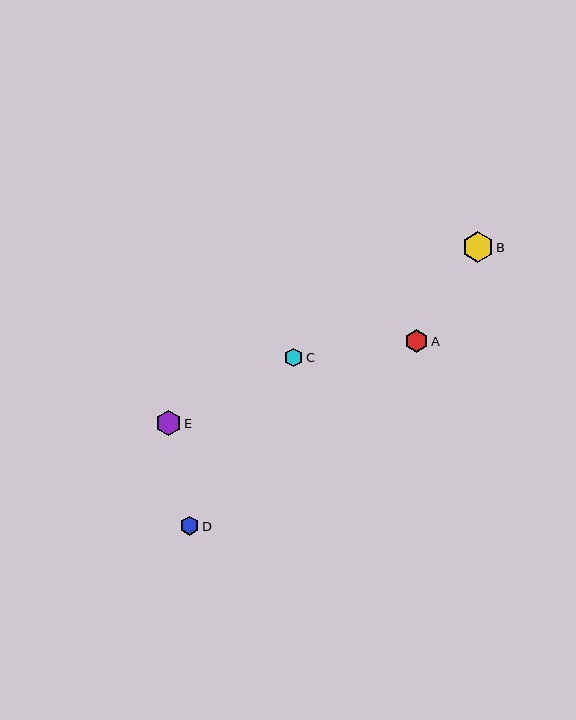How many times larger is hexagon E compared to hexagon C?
Hexagon E is approximately 1.4 times the size of hexagon C.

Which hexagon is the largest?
Hexagon B is the largest with a size of approximately 31 pixels.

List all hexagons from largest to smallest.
From largest to smallest: B, E, A, D, C.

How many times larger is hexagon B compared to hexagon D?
Hexagon B is approximately 1.7 times the size of hexagon D.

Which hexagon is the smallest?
Hexagon C is the smallest with a size of approximately 18 pixels.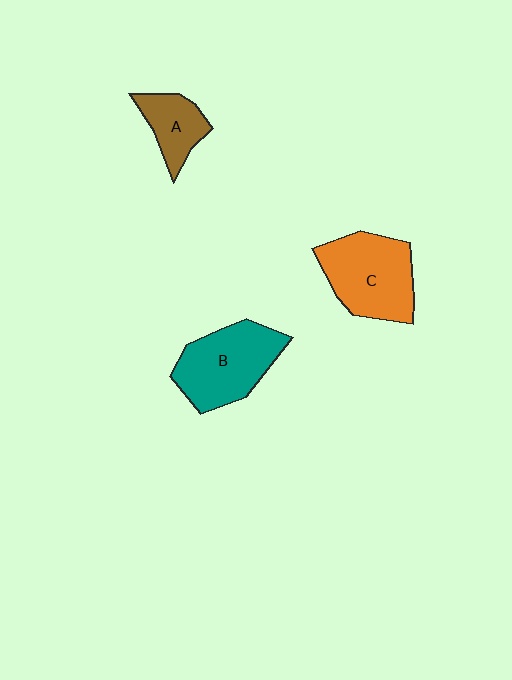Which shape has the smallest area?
Shape A (brown).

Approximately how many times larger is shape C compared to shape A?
Approximately 2.0 times.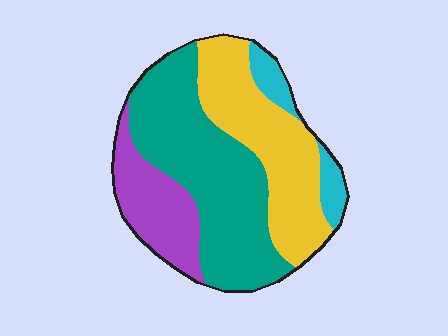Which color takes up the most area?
Teal, at roughly 45%.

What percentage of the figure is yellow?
Yellow covers 31% of the figure.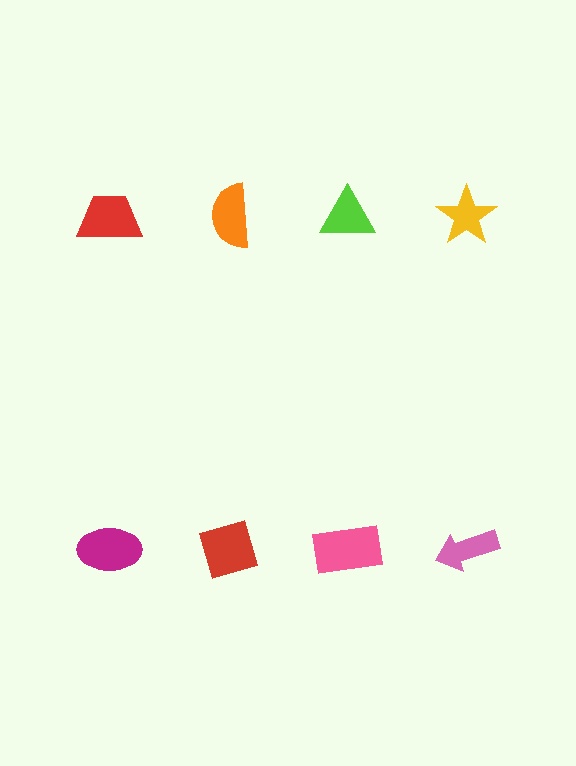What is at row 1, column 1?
A red trapezoid.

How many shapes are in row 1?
4 shapes.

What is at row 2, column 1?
A magenta ellipse.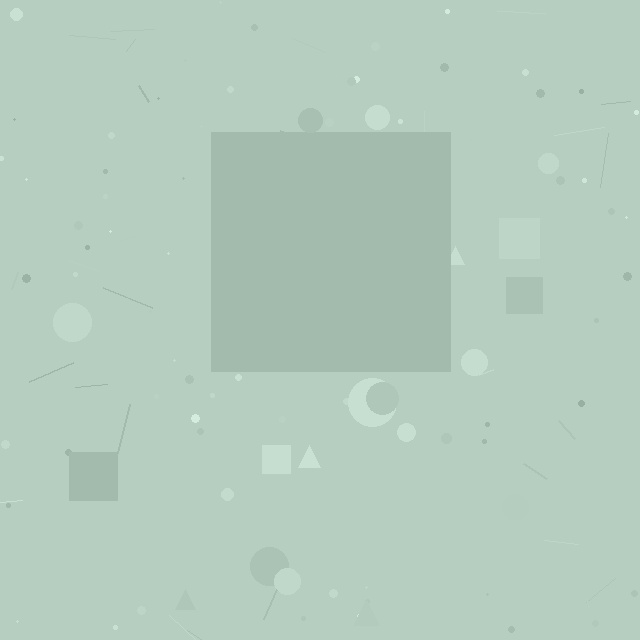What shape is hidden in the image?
A square is hidden in the image.